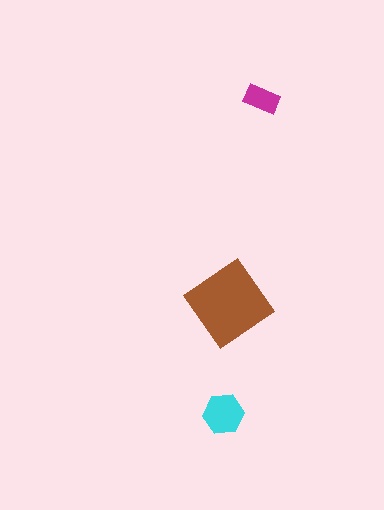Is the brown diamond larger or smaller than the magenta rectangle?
Larger.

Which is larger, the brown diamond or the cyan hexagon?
The brown diamond.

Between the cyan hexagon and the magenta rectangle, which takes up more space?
The cyan hexagon.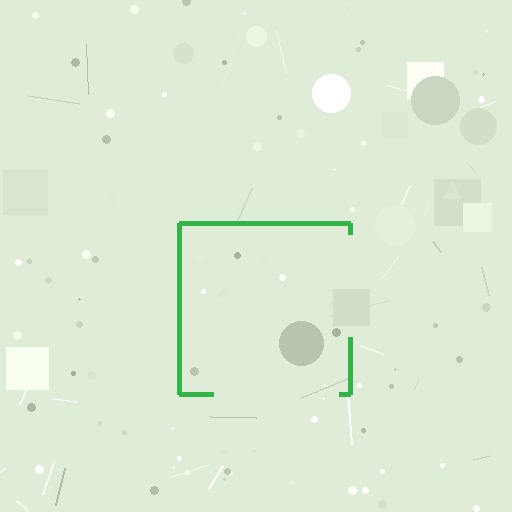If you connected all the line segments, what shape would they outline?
They would outline a square.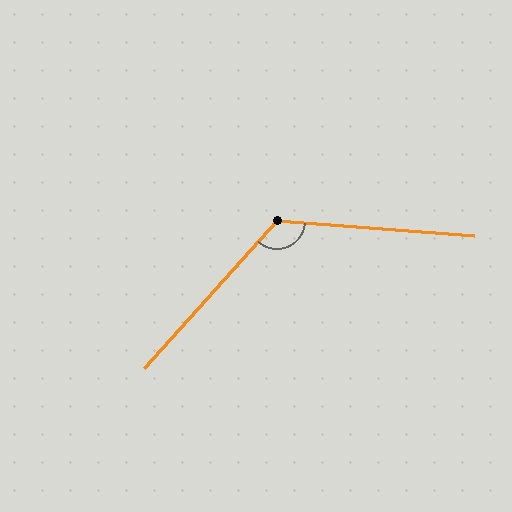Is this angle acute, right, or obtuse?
It is obtuse.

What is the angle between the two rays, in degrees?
Approximately 128 degrees.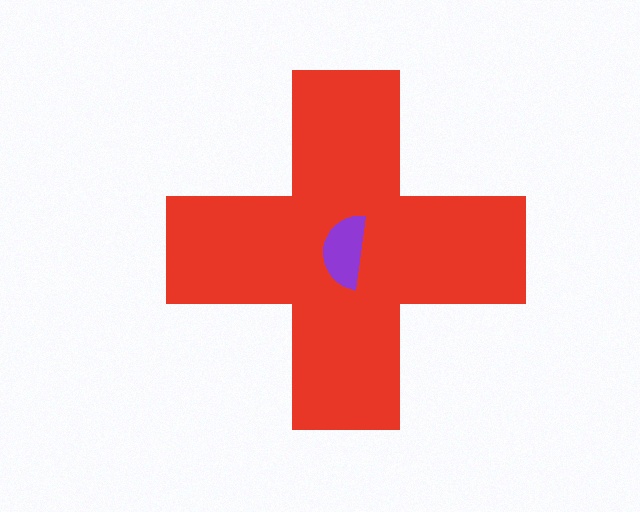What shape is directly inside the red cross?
The purple semicircle.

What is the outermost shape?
The red cross.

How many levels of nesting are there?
2.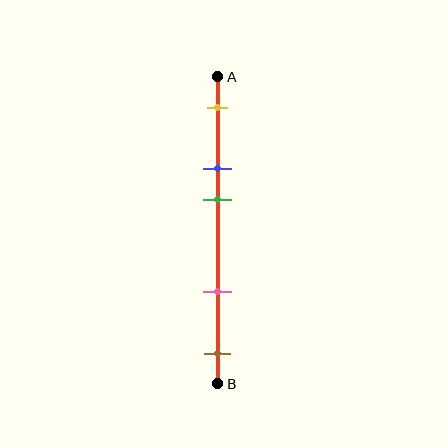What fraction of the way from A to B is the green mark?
The green mark is approximately 40% (0.4) of the way from A to B.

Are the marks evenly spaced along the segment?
No, the marks are not evenly spaced.